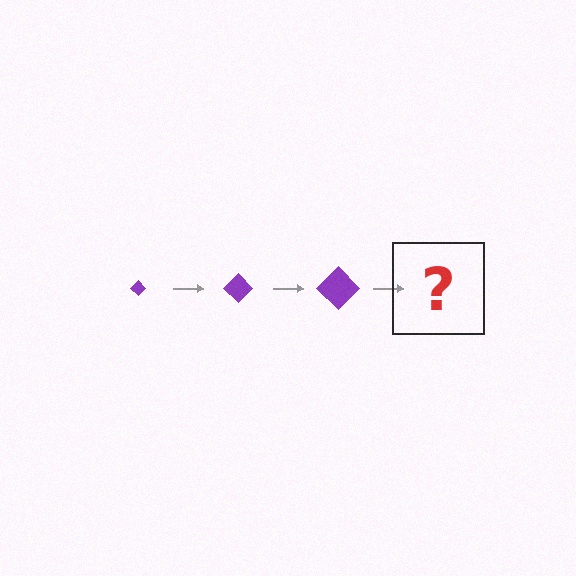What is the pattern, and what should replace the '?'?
The pattern is that the diamond gets progressively larger each step. The '?' should be a purple diamond, larger than the previous one.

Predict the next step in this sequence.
The next step is a purple diamond, larger than the previous one.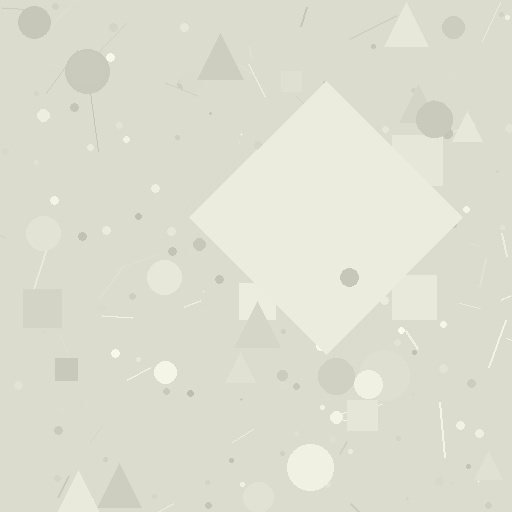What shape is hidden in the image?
A diamond is hidden in the image.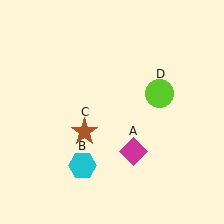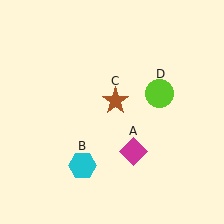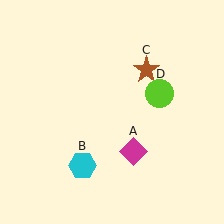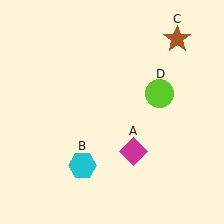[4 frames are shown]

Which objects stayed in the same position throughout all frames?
Magenta diamond (object A) and cyan hexagon (object B) and lime circle (object D) remained stationary.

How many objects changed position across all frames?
1 object changed position: brown star (object C).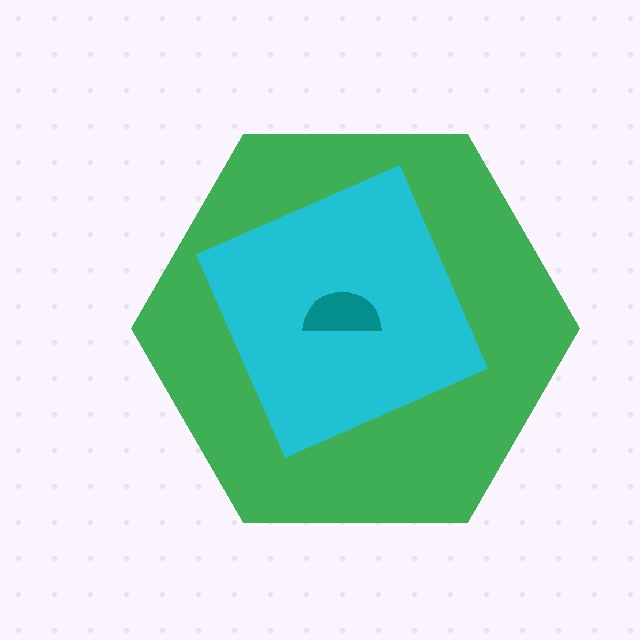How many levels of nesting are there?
3.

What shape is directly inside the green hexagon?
The cyan diamond.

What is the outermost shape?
The green hexagon.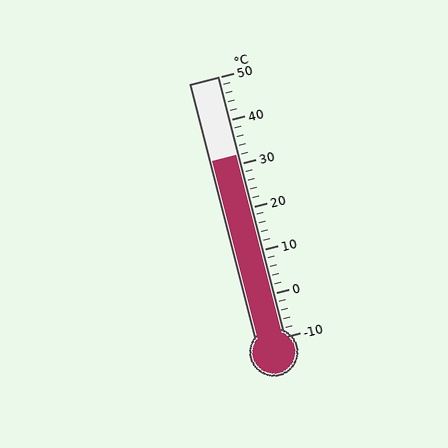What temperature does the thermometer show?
The thermometer shows approximately 32°C.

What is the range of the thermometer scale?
The thermometer scale ranges from -10°C to 50°C.